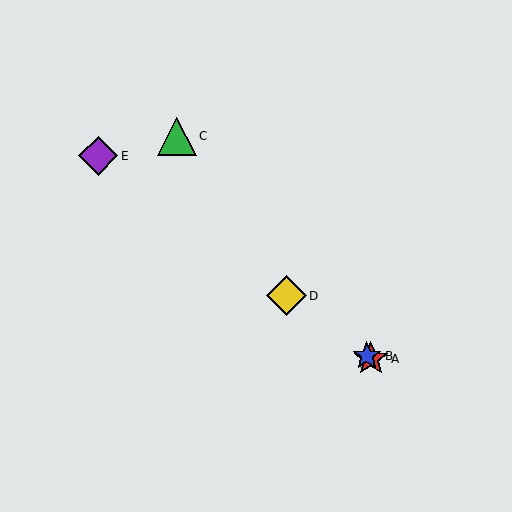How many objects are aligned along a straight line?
4 objects (A, B, D, E) are aligned along a straight line.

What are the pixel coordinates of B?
Object B is at (367, 356).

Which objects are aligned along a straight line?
Objects A, B, D, E are aligned along a straight line.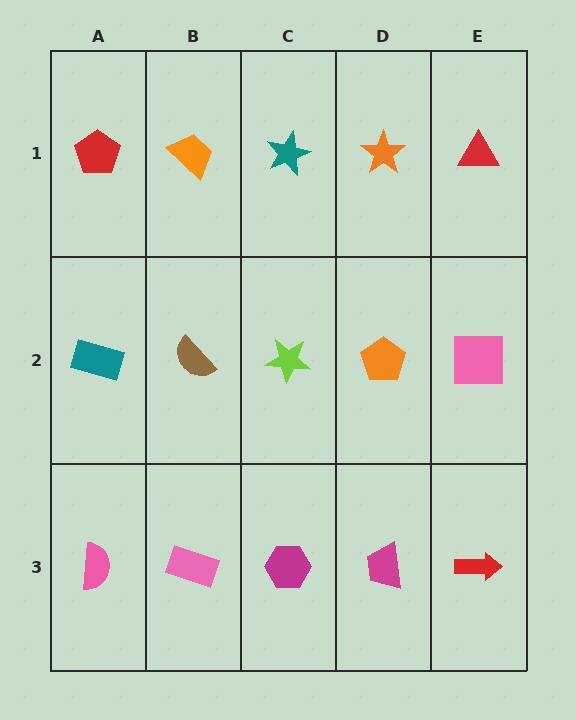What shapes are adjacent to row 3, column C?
A lime star (row 2, column C), a pink rectangle (row 3, column B), a magenta trapezoid (row 3, column D).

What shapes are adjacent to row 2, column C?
A teal star (row 1, column C), a magenta hexagon (row 3, column C), a brown semicircle (row 2, column B), an orange pentagon (row 2, column D).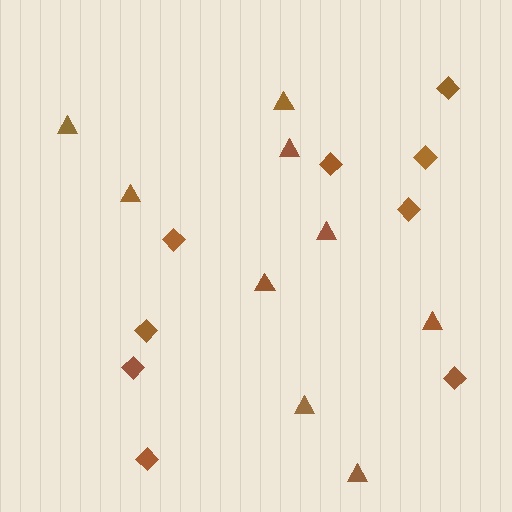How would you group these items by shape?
There are 2 groups: one group of diamonds (9) and one group of triangles (9).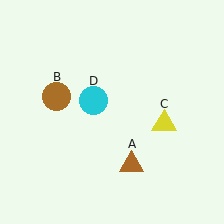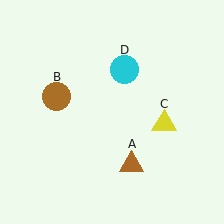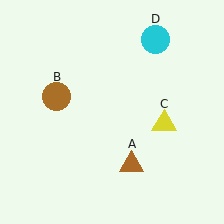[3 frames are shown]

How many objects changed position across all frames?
1 object changed position: cyan circle (object D).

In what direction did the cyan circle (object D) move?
The cyan circle (object D) moved up and to the right.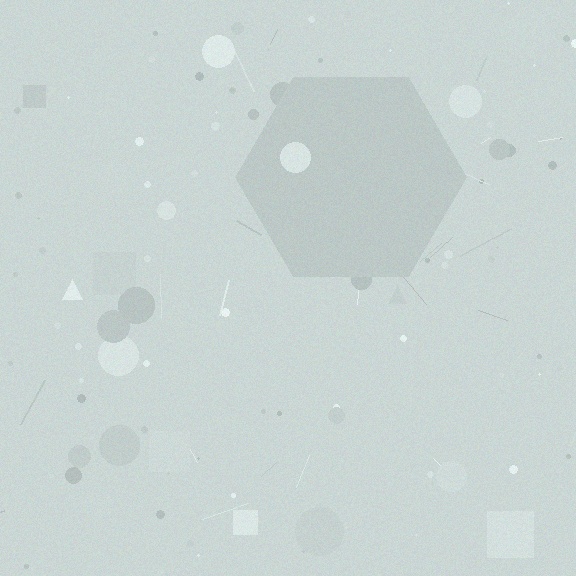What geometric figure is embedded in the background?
A hexagon is embedded in the background.